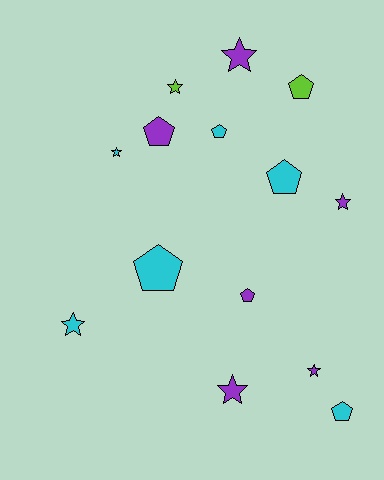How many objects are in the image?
There are 14 objects.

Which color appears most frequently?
Purple, with 6 objects.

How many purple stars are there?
There are 4 purple stars.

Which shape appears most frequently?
Star, with 7 objects.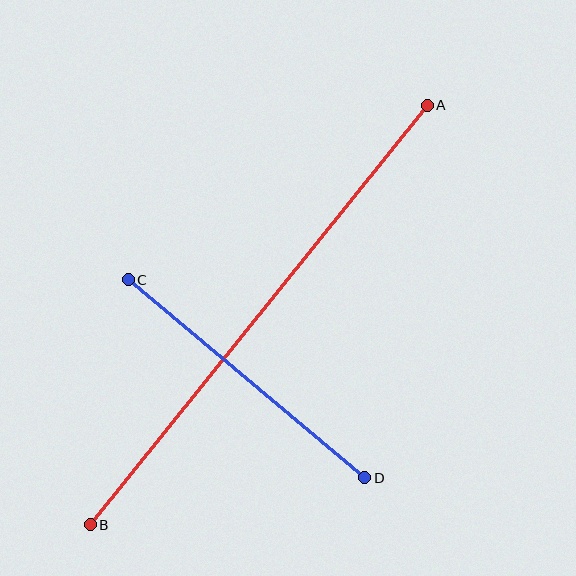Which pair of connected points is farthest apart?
Points A and B are farthest apart.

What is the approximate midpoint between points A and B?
The midpoint is at approximately (259, 315) pixels.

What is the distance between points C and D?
The distance is approximately 308 pixels.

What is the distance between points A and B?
The distance is approximately 538 pixels.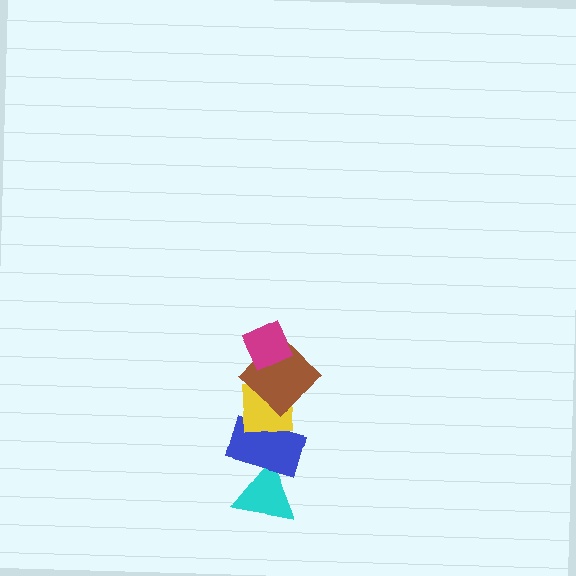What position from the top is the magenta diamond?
The magenta diamond is 1st from the top.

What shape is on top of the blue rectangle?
The yellow square is on top of the blue rectangle.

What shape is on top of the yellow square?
The brown diamond is on top of the yellow square.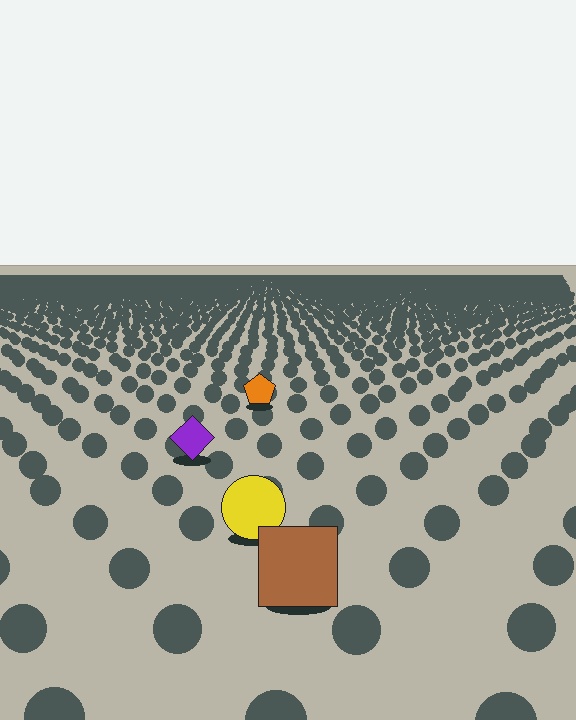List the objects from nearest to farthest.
From nearest to farthest: the brown square, the yellow circle, the purple diamond, the orange pentagon.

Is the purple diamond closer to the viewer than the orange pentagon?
Yes. The purple diamond is closer — you can tell from the texture gradient: the ground texture is coarser near it.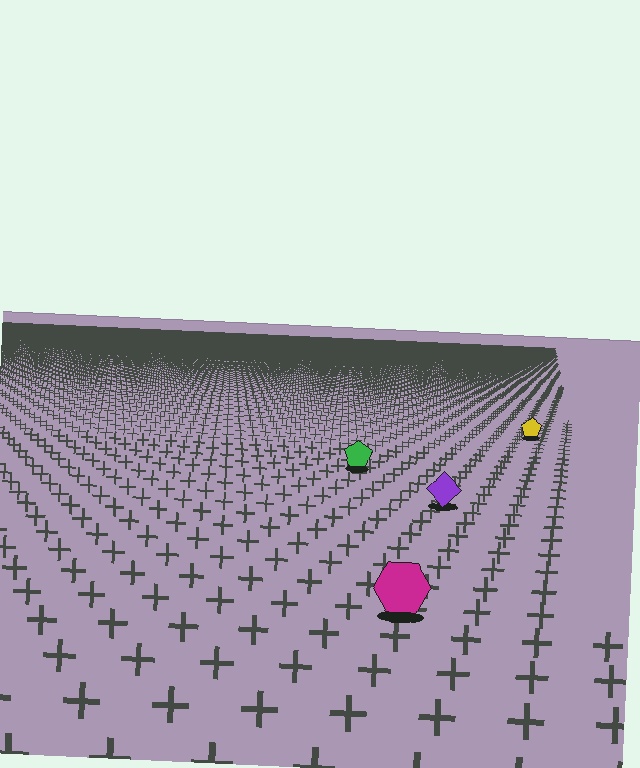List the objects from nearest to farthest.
From nearest to farthest: the magenta hexagon, the purple diamond, the green pentagon, the yellow pentagon.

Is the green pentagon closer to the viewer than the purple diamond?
No. The purple diamond is closer — you can tell from the texture gradient: the ground texture is coarser near it.